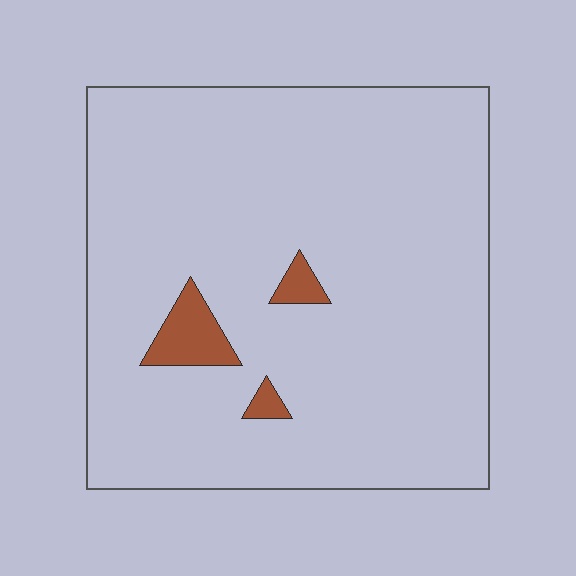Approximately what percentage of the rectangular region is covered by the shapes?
Approximately 5%.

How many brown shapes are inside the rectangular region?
3.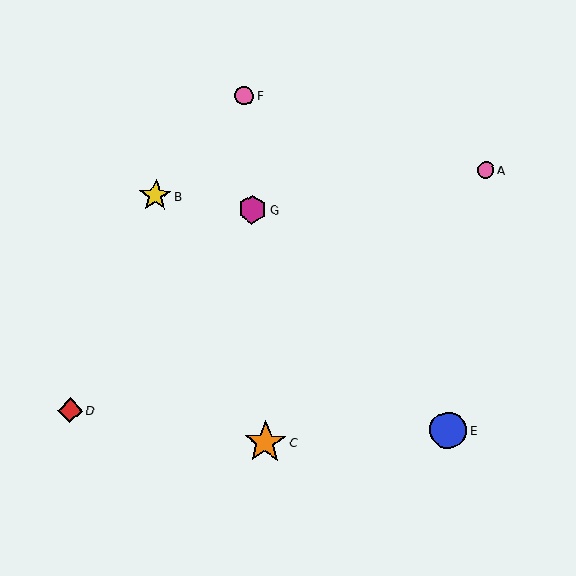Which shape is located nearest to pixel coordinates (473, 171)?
The pink circle (labeled A) at (486, 170) is nearest to that location.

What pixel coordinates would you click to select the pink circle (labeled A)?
Click at (486, 170) to select the pink circle A.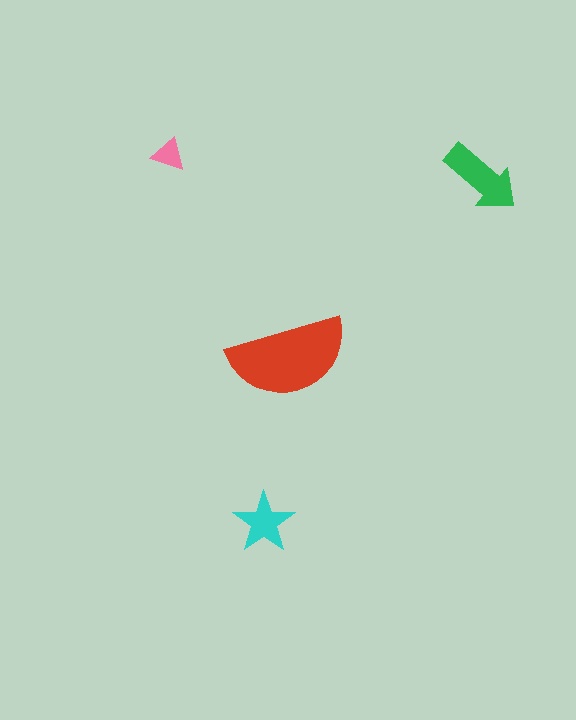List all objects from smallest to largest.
The pink triangle, the cyan star, the green arrow, the red semicircle.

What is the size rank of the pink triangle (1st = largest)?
4th.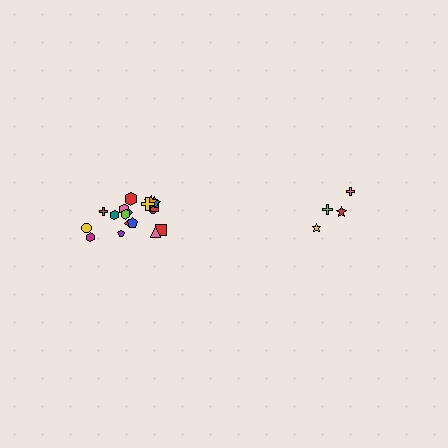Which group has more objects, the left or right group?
The left group.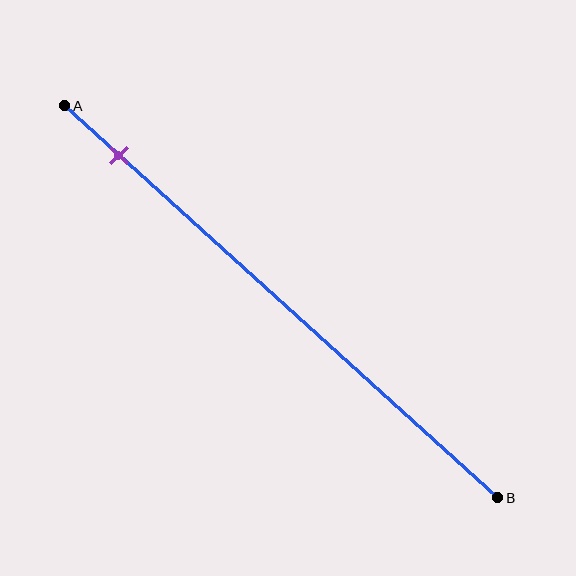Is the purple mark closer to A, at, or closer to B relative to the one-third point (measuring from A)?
The purple mark is closer to point A than the one-third point of segment AB.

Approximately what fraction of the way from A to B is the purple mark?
The purple mark is approximately 15% of the way from A to B.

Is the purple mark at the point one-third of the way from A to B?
No, the mark is at about 15% from A, not at the 33% one-third point.